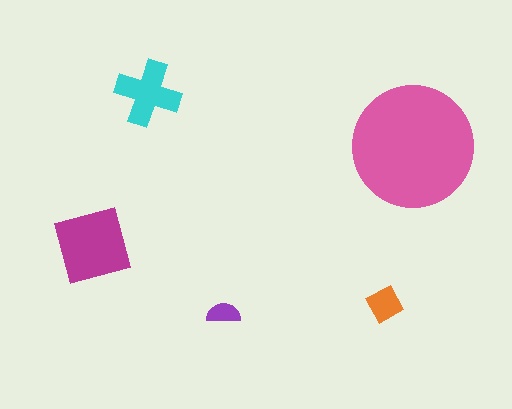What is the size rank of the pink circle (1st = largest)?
1st.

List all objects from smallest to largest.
The purple semicircle, the orange diamond, the cyan cross, the magenta square, the pink circle.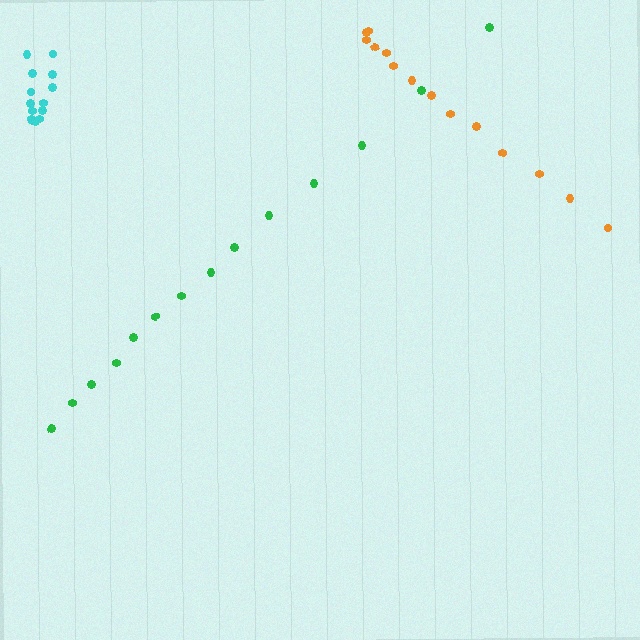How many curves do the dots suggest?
There are 3 distinct paths.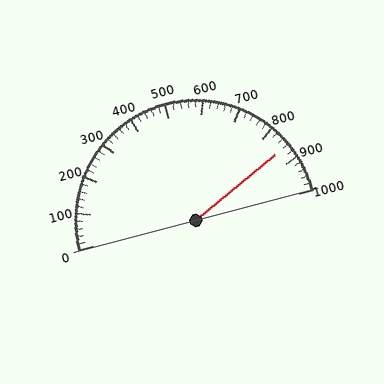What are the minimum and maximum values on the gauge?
The gauge ranges from 0 to 1000.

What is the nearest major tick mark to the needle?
The nearest major tick mark is 900.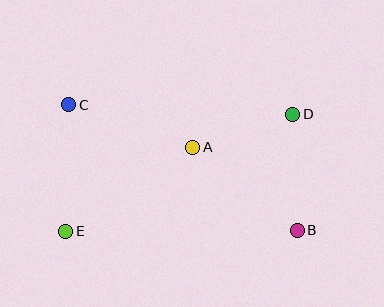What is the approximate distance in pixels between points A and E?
The distance between A and E is approximately 152 pixels.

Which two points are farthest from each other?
Points B and C are farthest from each other.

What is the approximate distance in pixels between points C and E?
The distance between C and E is approximately 127 pixels.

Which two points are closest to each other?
Points A and D are closest to each other.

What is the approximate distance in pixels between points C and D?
The distance between C and D is approximately 224 pixels.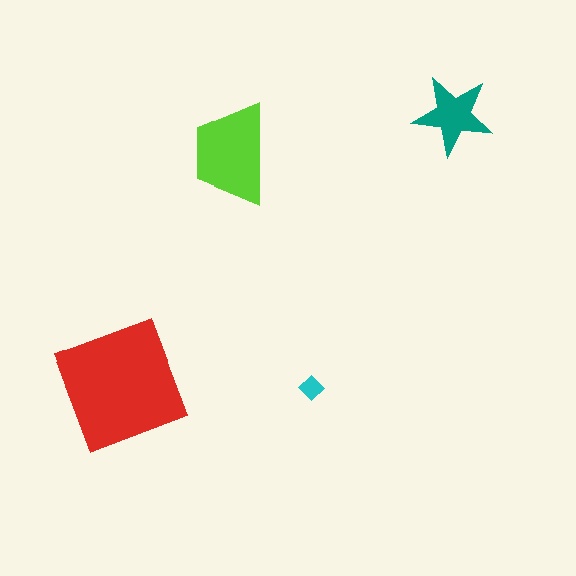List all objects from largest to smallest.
The red square, the lime trapezoid, the teal star, the cyan diamond.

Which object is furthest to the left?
The red square is leftmost.